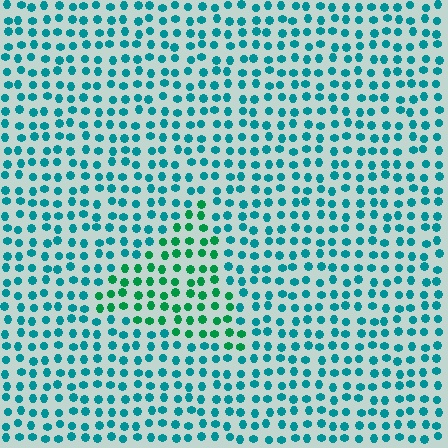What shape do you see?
I see a triangle.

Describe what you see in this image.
The image is filled with small teal elements in a uniform arrangement. A triangle-shaped region is visible where the elements are tinted to a slightly different hue, forming a subtle color boundary.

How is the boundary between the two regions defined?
The boundary is defined purely by a slight shift in hue (about 35 degrees). Spacing, size, and orientation are identical on both sides.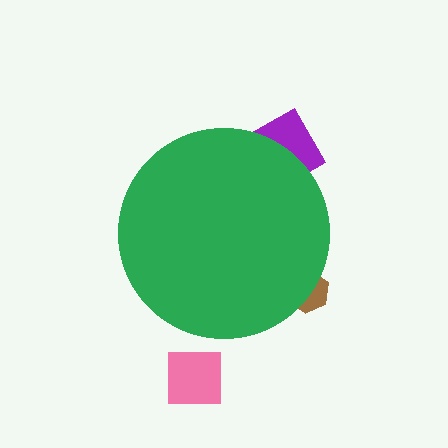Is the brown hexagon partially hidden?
Yes, the brown hexagon is partially hidden behind the green circle.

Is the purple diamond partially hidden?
Yes, the purple diamond is partially hidden behind the green circle.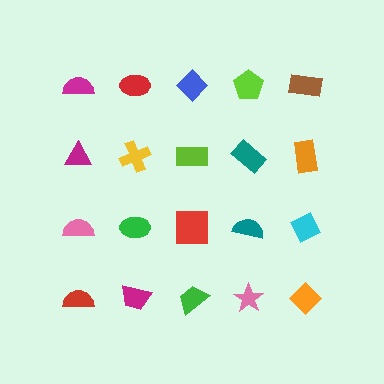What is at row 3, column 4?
A teal semicircle.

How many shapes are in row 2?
5 shapes.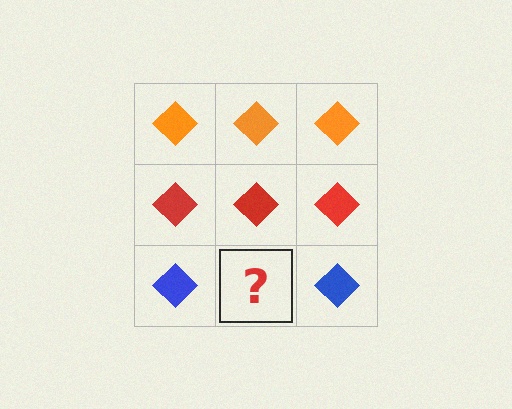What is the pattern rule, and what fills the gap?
The rule is that each row has a consistent color. The gap should be filled with a blue diamond.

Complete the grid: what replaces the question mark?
The question mark should be replaced with a blue diamond.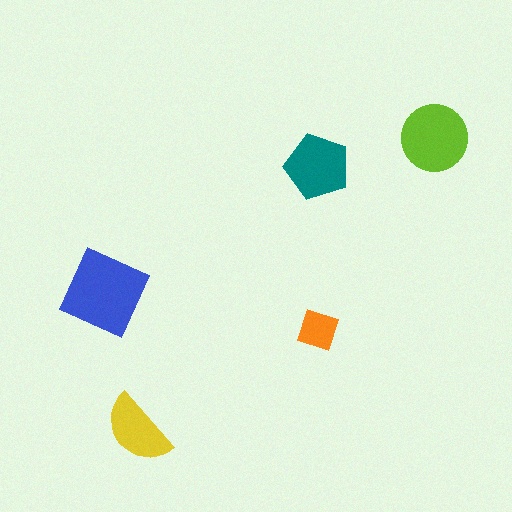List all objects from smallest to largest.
The orange square, the yellow semicircle, the teal pentagon, the lime circle, the blue diamond.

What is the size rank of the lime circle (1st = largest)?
2nd.